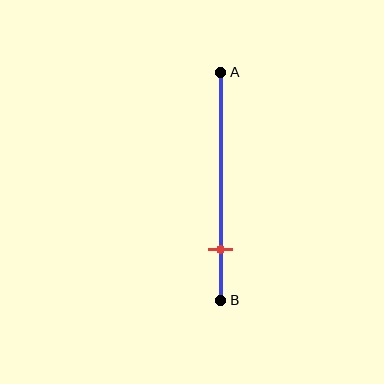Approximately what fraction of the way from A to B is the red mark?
The red mark is approximately 80% of the way from A to B.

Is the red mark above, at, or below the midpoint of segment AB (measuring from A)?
The red mark is below the midpoint of segment AB.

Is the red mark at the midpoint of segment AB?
No, the mark is at about 80% from A, not at the 50% midpoint.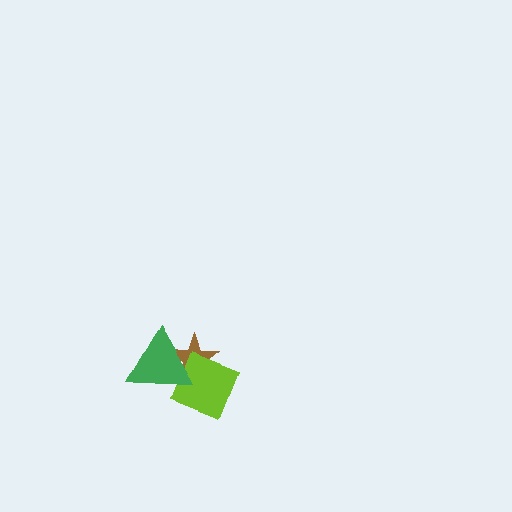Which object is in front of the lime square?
The green triangle is in front of the lime square.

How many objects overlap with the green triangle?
2 objects overlap with the green triangle.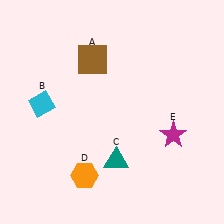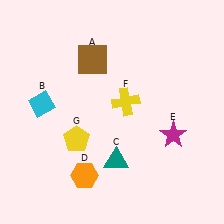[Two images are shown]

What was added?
A yellow cross (F), a yellow pentagon (G) were added in Image 2.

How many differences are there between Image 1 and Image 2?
There are 2 differences between the two images.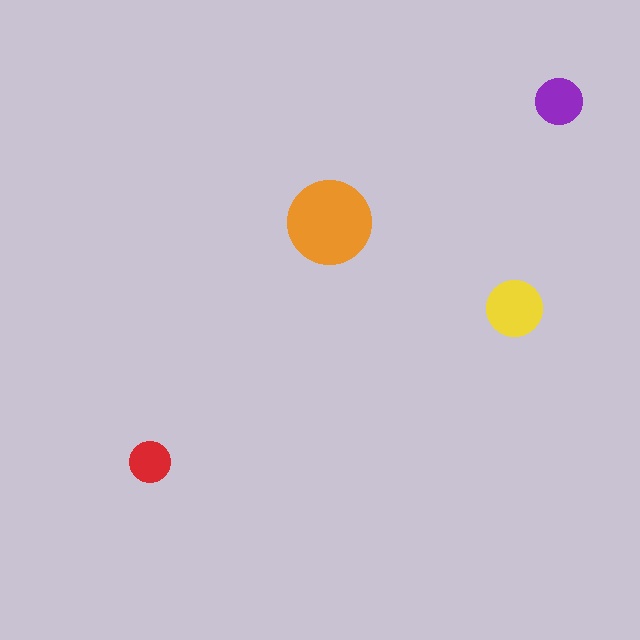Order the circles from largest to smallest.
the orange one, the yellow one, the purple one, the red one.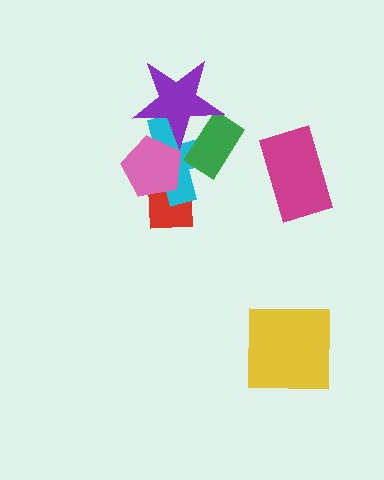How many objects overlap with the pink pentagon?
3 objects overlap with the pink pentagon.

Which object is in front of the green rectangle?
The purple star is in front of the green rectangle.